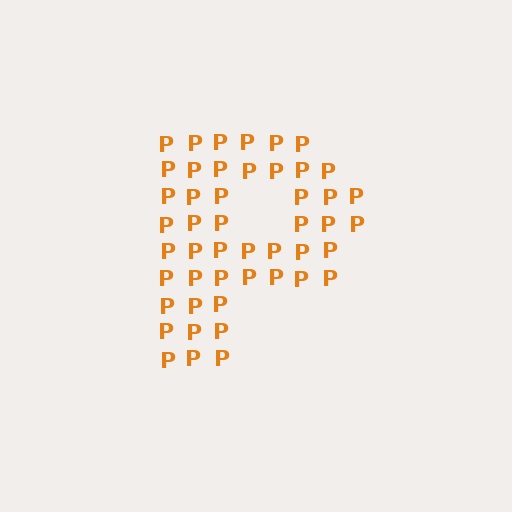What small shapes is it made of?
It is made of small letter P's.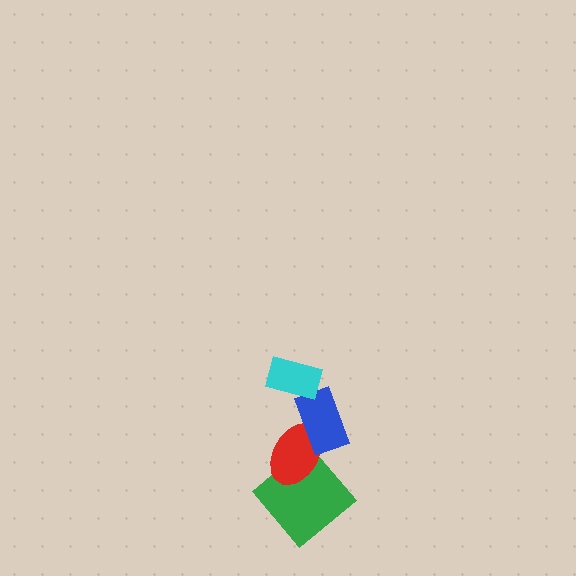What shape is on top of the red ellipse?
The blue rectangle is on top of the red ellipse.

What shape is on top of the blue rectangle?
The cyan rectangle is on top of the blue rectangle.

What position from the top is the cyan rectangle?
The cyan rectangle is 1st from the top.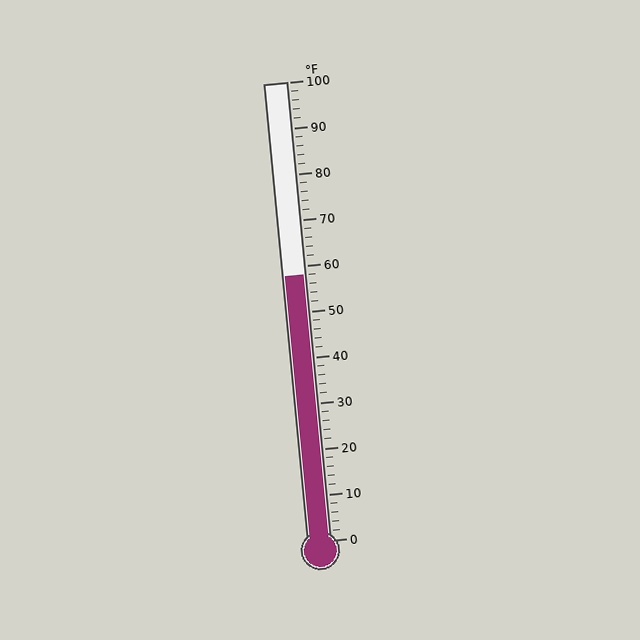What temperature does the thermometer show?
The thermometer shows approximately 58°F.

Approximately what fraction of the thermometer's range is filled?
The thermometer is filled to approximately 60% of its range.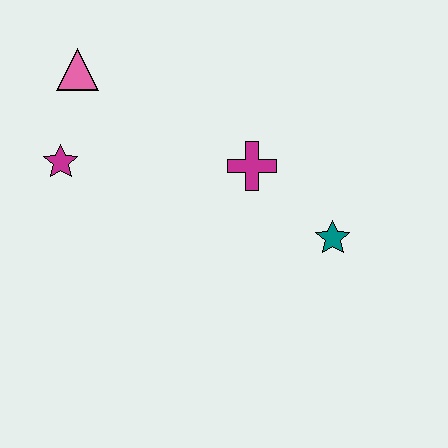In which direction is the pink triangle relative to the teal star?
The pink triangle is to the left of the teal star.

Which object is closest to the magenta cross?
The teal star is closest to the magenta cross.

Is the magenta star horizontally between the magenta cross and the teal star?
No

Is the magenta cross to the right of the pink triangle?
Yes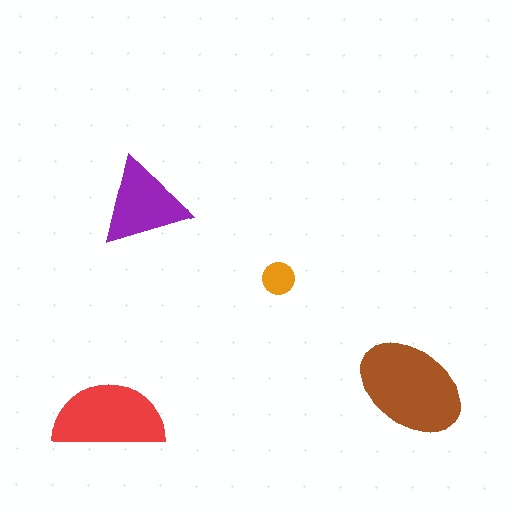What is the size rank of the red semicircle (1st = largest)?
2nd.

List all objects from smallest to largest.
The orange circle, the purple triangle, the red semicircle, the brown ellipse.